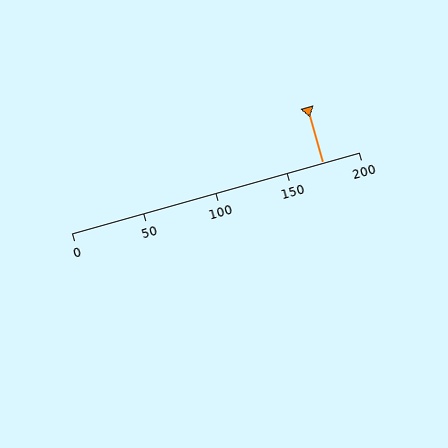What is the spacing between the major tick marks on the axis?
The major ticks are spaced 50 apart.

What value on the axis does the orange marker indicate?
The marker indicates approximately 175.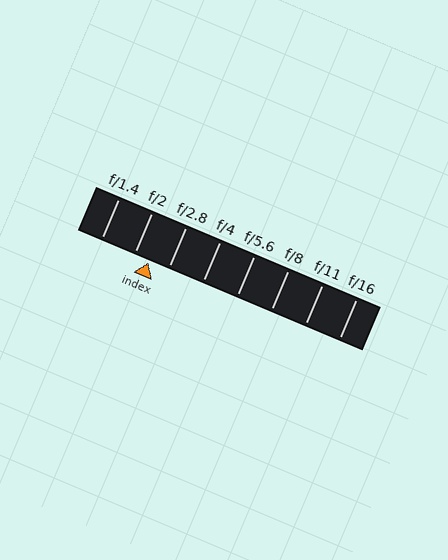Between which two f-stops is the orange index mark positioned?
The index mark is between f/2 and f/2.8.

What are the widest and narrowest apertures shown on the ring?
The widest aperture shown is f/1.4 and the narrowest is f/16.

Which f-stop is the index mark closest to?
The index mark is closest to f/2.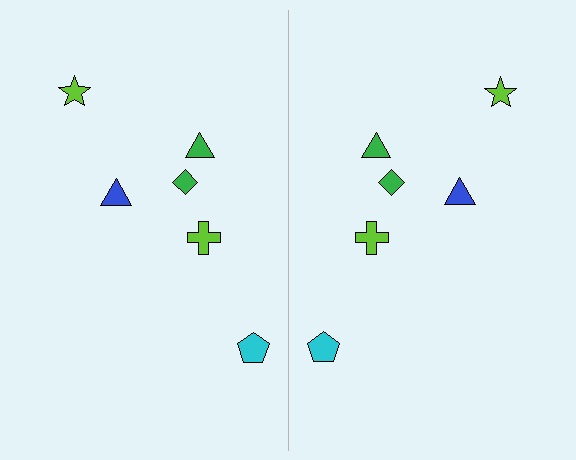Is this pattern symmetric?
Yes, this pattern has bilateral (reflection) symmetry.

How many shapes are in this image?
There are 12 shapes in this image.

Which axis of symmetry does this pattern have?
The pattern has a vertical axis of symmetry running through the center of the image.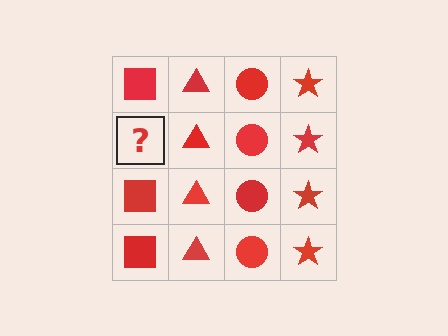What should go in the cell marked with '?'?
The missing cell should contain a red square.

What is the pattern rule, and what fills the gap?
The rule is that each column has a consistent shape. The gap should be filled with a red square.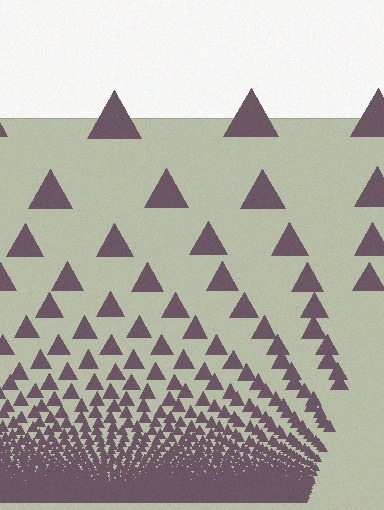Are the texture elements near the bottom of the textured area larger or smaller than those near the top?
Smaller. The gradient is inverted — elements near the bottom are smaller and denser.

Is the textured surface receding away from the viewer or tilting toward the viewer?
The surface appears to tilt toward the viewer. Texture elements get larger and sparser toward the top.